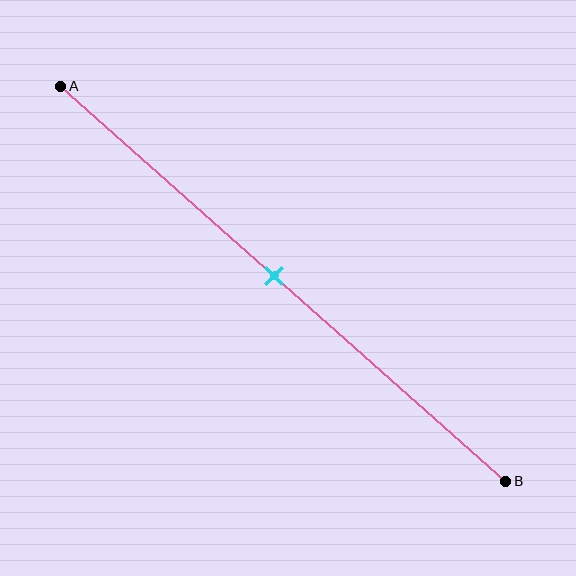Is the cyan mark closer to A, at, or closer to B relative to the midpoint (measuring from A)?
The cyan mark is approximately at the midpoint of segment AB.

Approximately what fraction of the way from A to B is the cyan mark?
The cyan mark is approximately 50% of the way from A to B.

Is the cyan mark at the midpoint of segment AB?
Yes, the mark is approximately at the midpoint.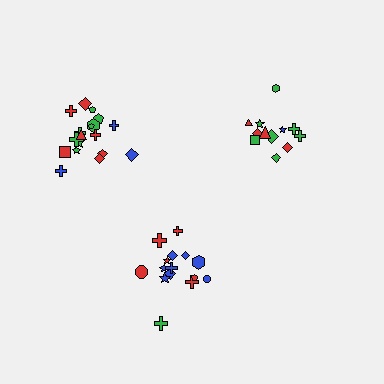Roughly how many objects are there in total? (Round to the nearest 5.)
Roughly 45 objects in total.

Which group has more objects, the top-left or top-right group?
The top-left group.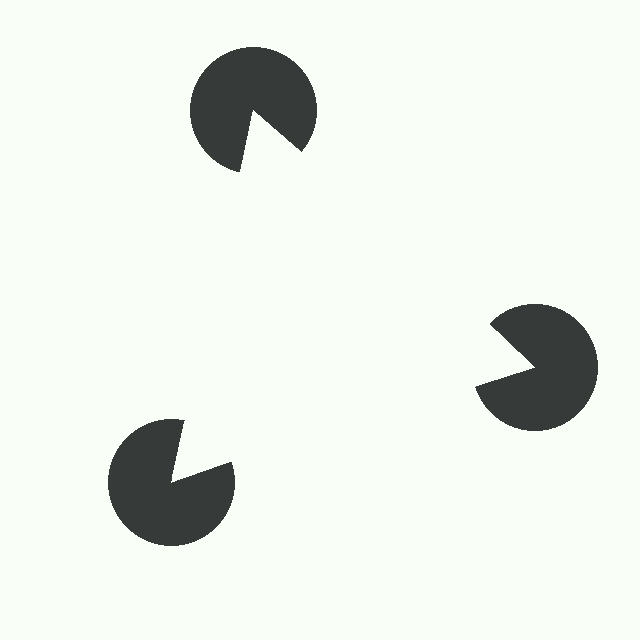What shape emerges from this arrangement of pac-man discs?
An illusory triangle — its edges are inferred from the aligned wedge cuts in the pac-man discs, not physically drawn.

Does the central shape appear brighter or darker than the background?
It typically appears slightly brighter than the background, even though no actual brightness change is drawn.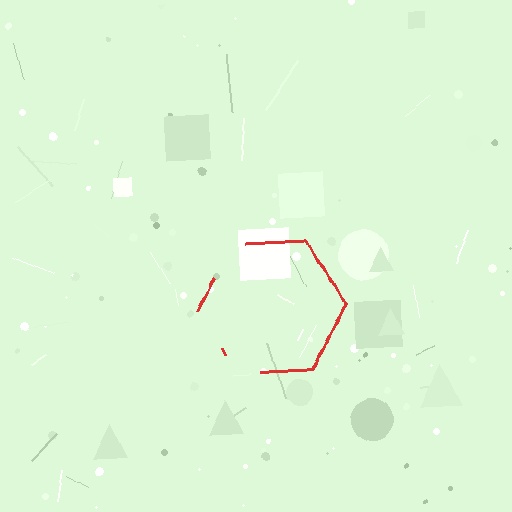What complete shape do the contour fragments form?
The contour fragments form a hexagon.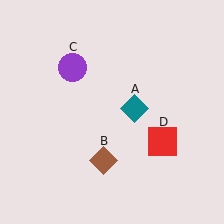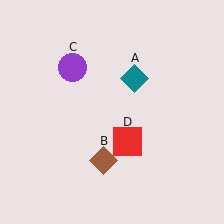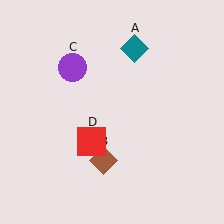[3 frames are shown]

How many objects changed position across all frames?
2 objects changed position: teal diamond (object A), red square (object D).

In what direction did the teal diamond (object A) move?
The teal diamond (object A) moved up.